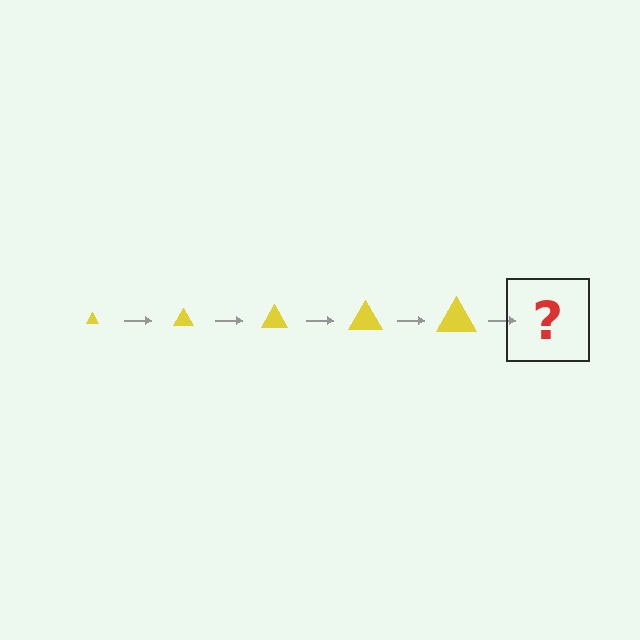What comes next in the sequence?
The next element should be a yellow triangle, larger than the previous one.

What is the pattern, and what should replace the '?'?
The pattern is that the triangle gets progressively larger each step. The '?' should be a yellow triangle, larger than the previous one.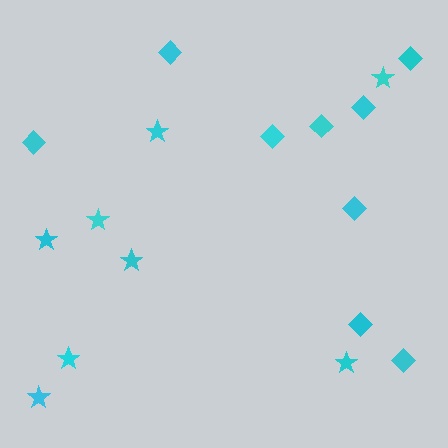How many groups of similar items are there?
There are 2 groups: one group of diamonds (9) and one group of stars (8).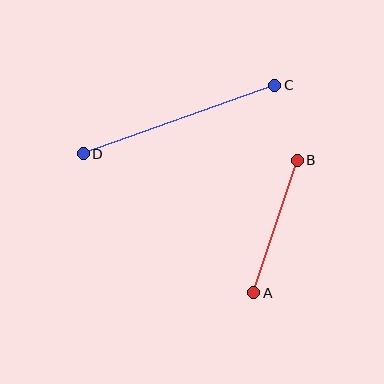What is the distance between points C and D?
The distance is approximately 203 pixels.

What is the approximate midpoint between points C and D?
The midpoint is at approximately (179, 119) pixels.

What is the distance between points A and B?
The distance is approximately 139 pixels.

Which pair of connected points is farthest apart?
Points C and D are farthest apart.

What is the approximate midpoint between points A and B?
The midpoint is at approximately (275, 227) pixels.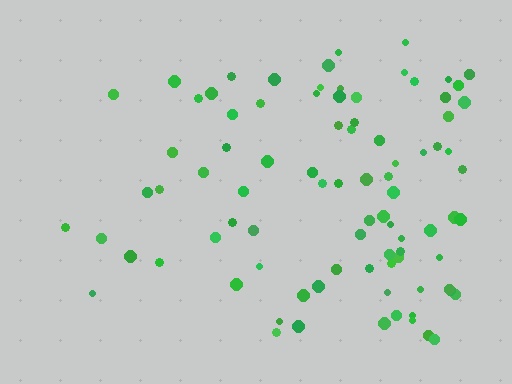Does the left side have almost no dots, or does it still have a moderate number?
Still a moderate number, just noticeably fewer than the right.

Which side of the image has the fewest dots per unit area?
The left.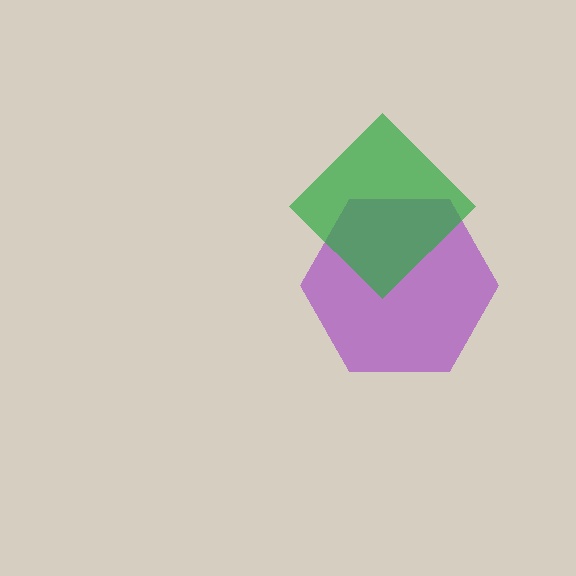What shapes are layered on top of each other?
The layered shapes are: a purple hexagon, a green diamond.